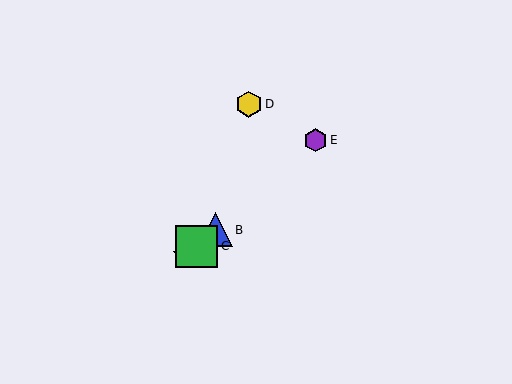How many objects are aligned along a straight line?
4 objects (A, B, C, E) are aligned along a straight line.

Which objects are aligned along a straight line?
Objects A, B, C, E are aligned along a straight line.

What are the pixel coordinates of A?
Object A is at (186, 256).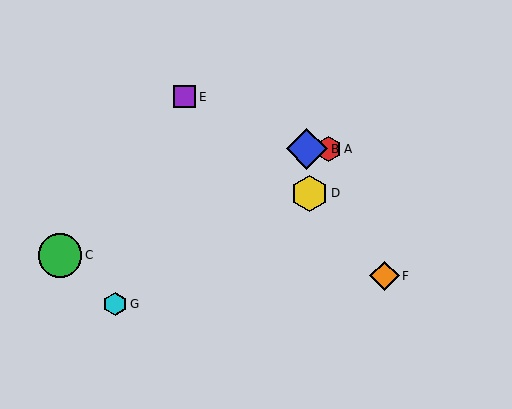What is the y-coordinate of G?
Object G is at y≈304.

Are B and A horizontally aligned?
Yes, both are at y≈149.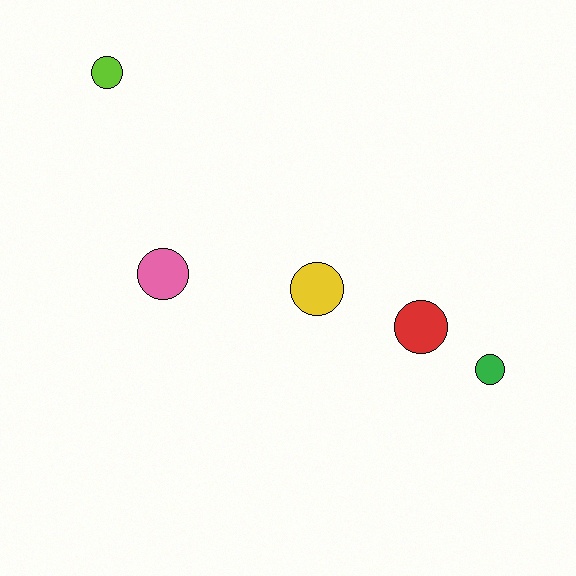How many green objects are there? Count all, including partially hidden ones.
There is 1 green object.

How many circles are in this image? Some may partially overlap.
There are 5 circles.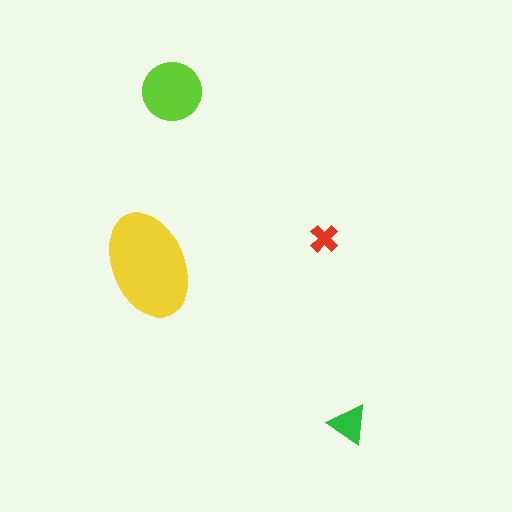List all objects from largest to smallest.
The yellow ellipse, the lime circle, the green triangle, the red cross.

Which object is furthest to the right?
The green triangle is rightmost.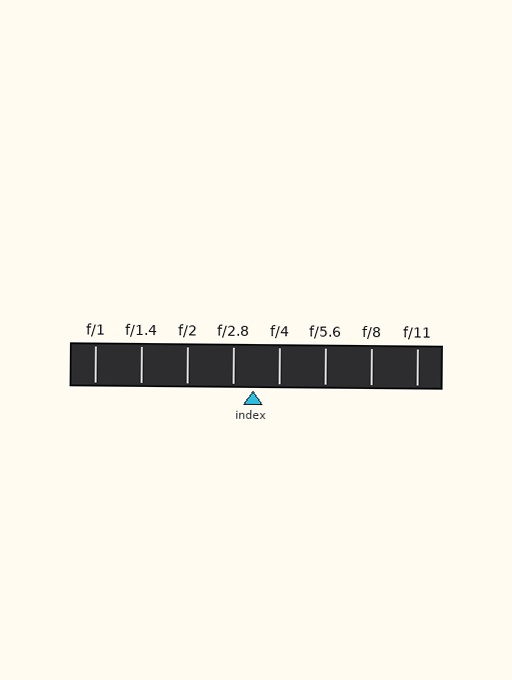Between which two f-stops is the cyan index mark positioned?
The index mark is between f/2.8 and f/4.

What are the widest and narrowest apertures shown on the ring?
The widest aperture shown is f/1 and the narrowest is f/11.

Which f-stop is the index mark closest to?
The index mark is closest to f/2.8.